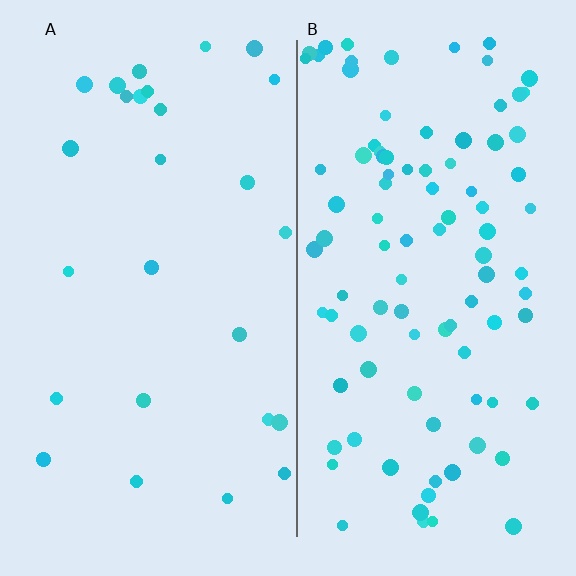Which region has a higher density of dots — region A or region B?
B (the right).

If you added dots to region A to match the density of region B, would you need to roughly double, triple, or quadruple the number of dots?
Approximately quadruple.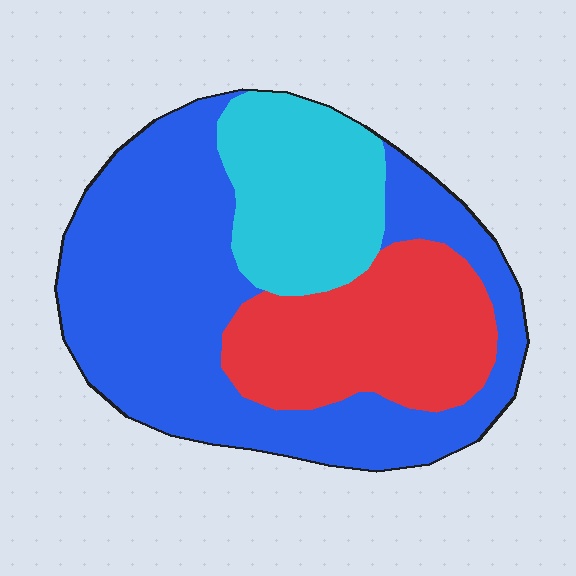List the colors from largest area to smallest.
From largest to smallest: blue, red, cyan.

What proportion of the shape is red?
Red takes up about one quarter (1/4) of the shape.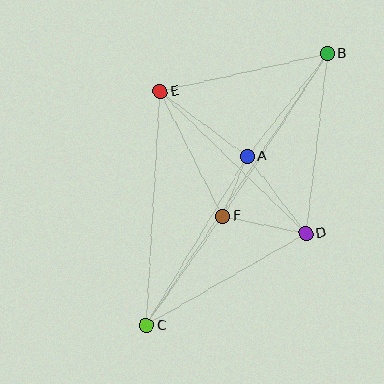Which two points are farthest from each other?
Points B and C are farthest from each other.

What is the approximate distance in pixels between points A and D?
The distance between A and D is approximately 97 pixels.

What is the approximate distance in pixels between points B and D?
The distance between B and D is approximately 181 pixels.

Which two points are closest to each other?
Points A and F are closest to each other.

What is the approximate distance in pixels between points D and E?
The distance between D and E is approximately 203 pixels.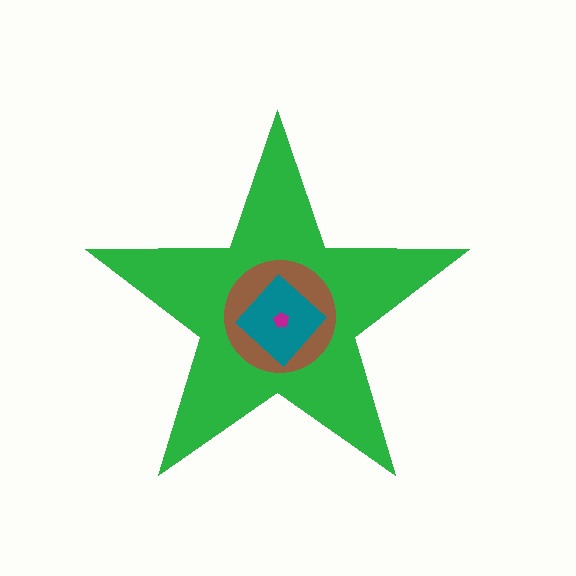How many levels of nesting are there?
4.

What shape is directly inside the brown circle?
The teal diamond.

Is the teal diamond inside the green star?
Yes.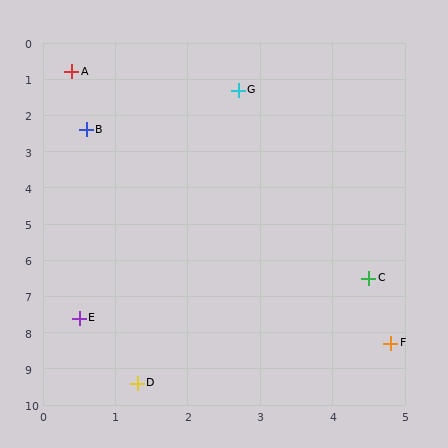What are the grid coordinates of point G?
Point G is at approximately (2.7, 1.3).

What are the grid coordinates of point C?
Point C is at approximately (4.5, 6.5).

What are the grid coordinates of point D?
Point D is at approximately (1.3, 9.4).